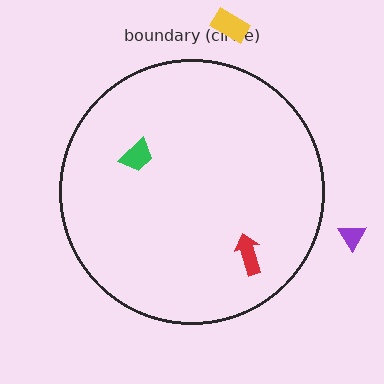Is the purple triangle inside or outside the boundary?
Outside.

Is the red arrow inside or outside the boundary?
Inside.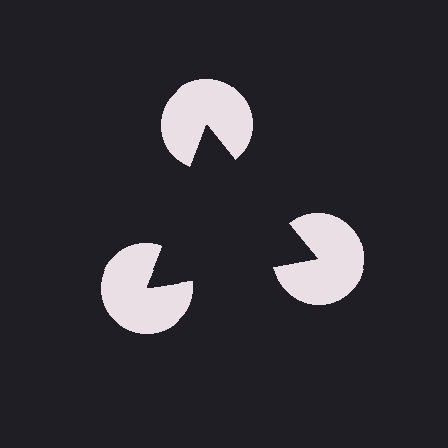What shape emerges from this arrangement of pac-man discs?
An illusory triangle — its edges are inferred from the aligned wedge cuts in the pac-man discs, not physically drawn.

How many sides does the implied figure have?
3 sides.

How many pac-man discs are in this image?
There are 3 — one at each vertex of the illusory triangle.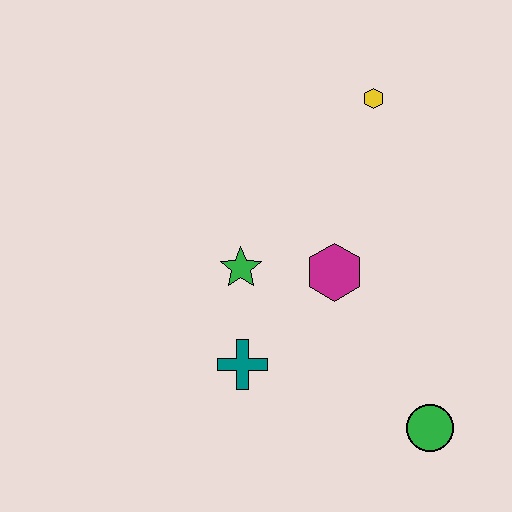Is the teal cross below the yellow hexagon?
Yes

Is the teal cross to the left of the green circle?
Yes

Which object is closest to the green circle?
The magenta hexagon is closest to the green circle.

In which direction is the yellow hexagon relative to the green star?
The yellow hexagon is above the green star.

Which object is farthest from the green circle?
The yellow hexagon is farthest from the green circle.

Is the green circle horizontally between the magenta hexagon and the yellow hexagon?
No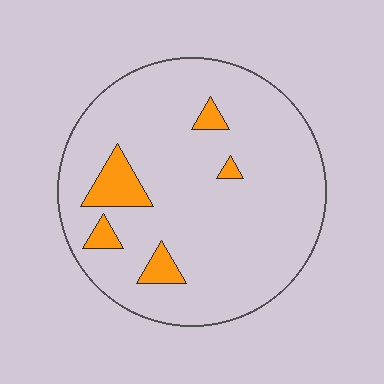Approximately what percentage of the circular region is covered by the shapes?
Approximately 10%.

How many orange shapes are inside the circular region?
5.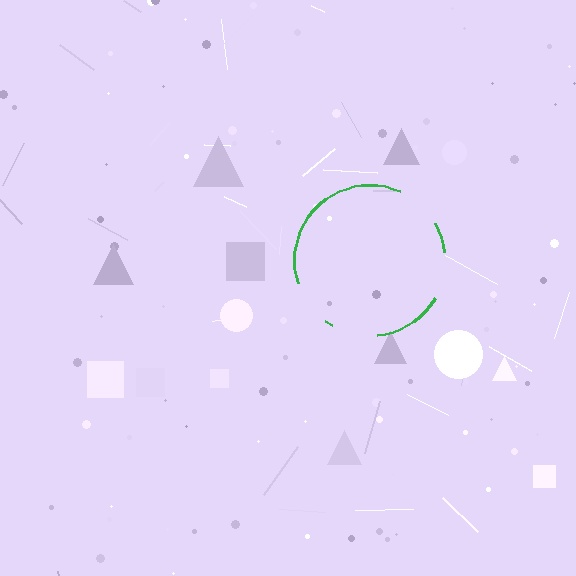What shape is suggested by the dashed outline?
The dashed outline suggests a circle.